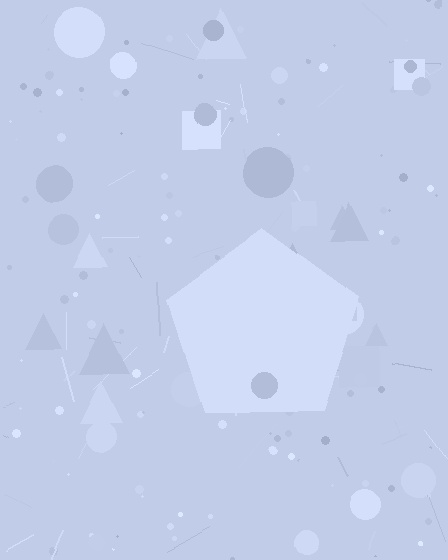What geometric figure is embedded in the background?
A pentagon is embedded in the background.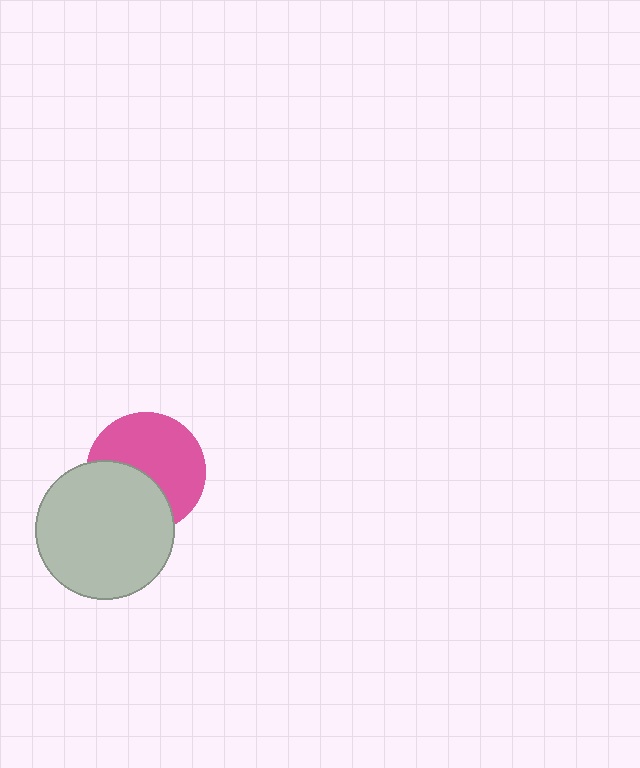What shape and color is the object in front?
The object in front is a light gray circle.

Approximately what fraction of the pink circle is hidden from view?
Roughly 40% of the pink circle is hidden behind the light gray circle.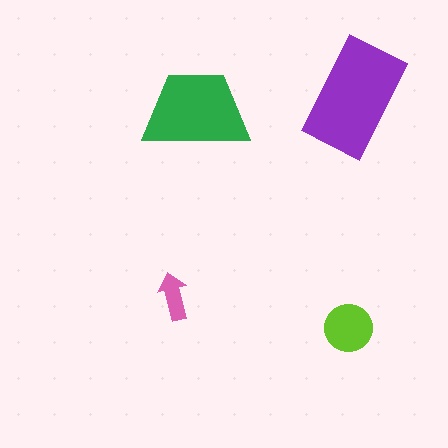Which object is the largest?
The purple rectangle.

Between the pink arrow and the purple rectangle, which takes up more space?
The purple rectangle.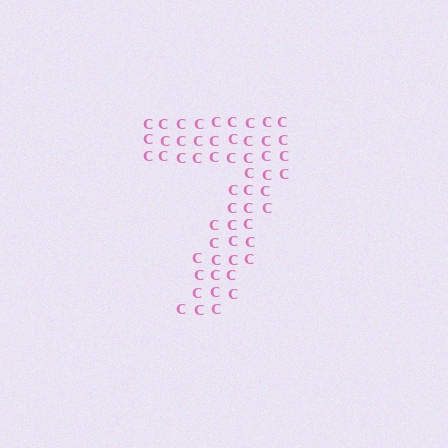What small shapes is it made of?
It is made of small letter C's.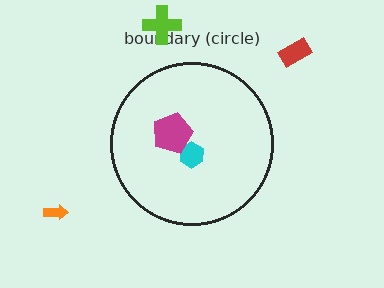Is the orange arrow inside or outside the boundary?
Outside.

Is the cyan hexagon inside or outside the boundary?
Inside.